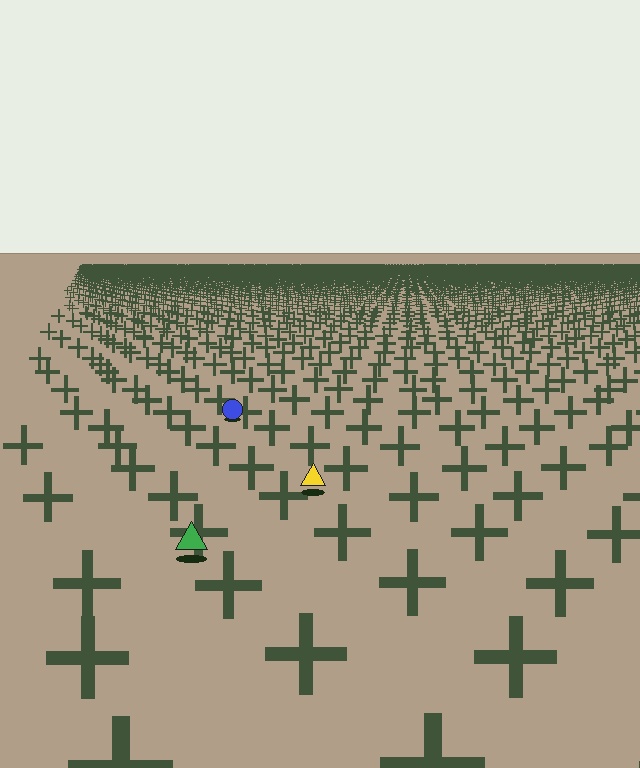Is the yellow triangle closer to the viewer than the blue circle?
Yes. The yellow triangle is closer — you can tell from the texture gradient: the ground texture is coarser near it.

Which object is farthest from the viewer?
The blue circle is farthest from the viewer. It appears smaller and the ground texture around it is denser.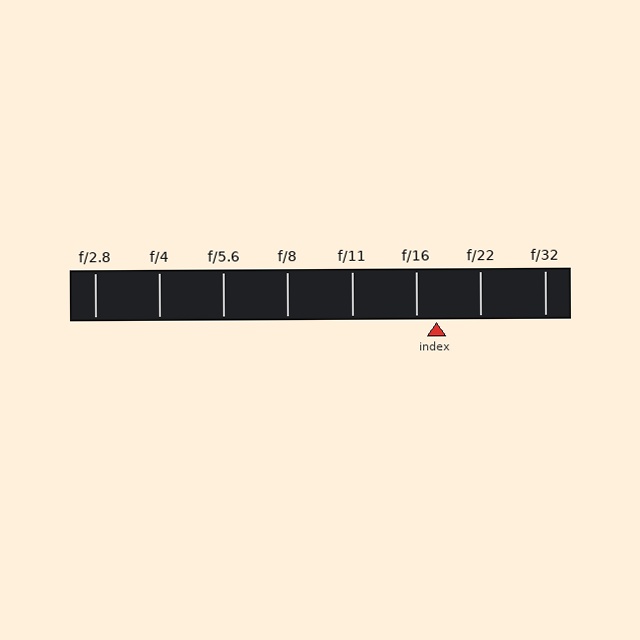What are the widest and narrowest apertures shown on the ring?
The widest aperture shown is f/2.8 and the narrowest is f/32.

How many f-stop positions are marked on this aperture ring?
There are 8 f-stop positions marked.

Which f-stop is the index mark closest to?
The index mark is closest to f/16.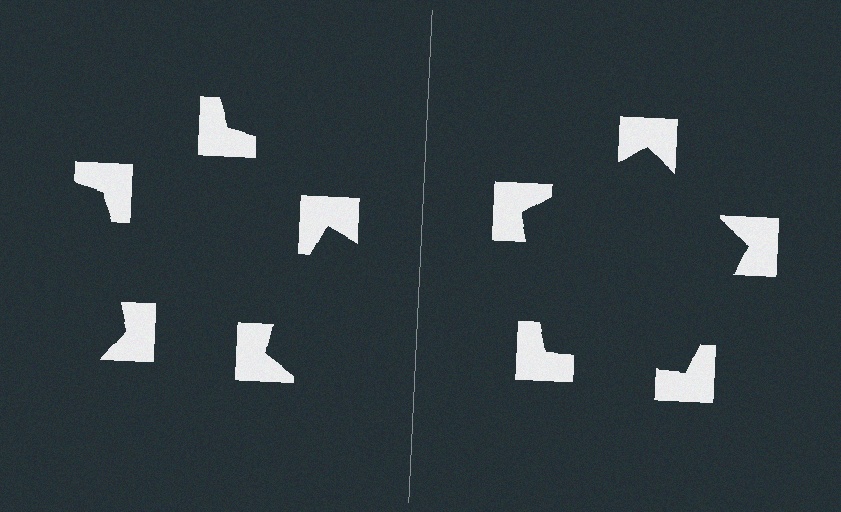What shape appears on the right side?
An illusory pentagon.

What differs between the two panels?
The notched squares are positioned identically on both sides; only the wedge orientations differ. On the right they align to a pentagon; on the left they are misaligned.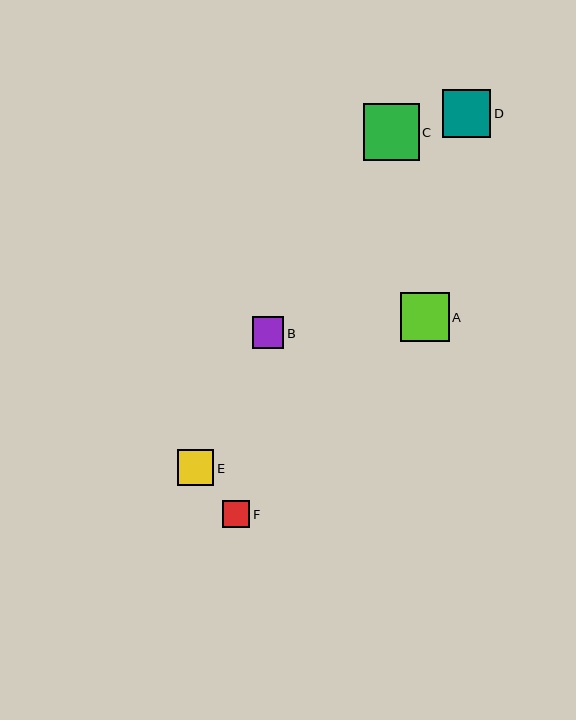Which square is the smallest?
Square F is the smallest with a size of approximately 27 pixels.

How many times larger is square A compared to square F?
Square A is approximately 1.8 times the size of square F.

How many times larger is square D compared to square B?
Square D is approximately 1.5 times the size of square B.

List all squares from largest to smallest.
From largest to smallest: C, A, D, E, B, F.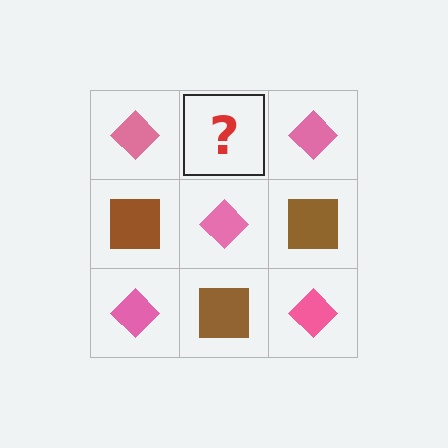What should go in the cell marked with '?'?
The missing cell should contain a brown square.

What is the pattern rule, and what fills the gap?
The rule is that it alternates pink diamond and brown square in a checkerboard pattern. The gap should be filled with a brown square.